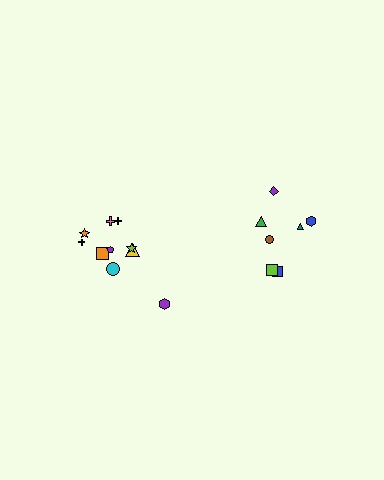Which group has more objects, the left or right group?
The left group.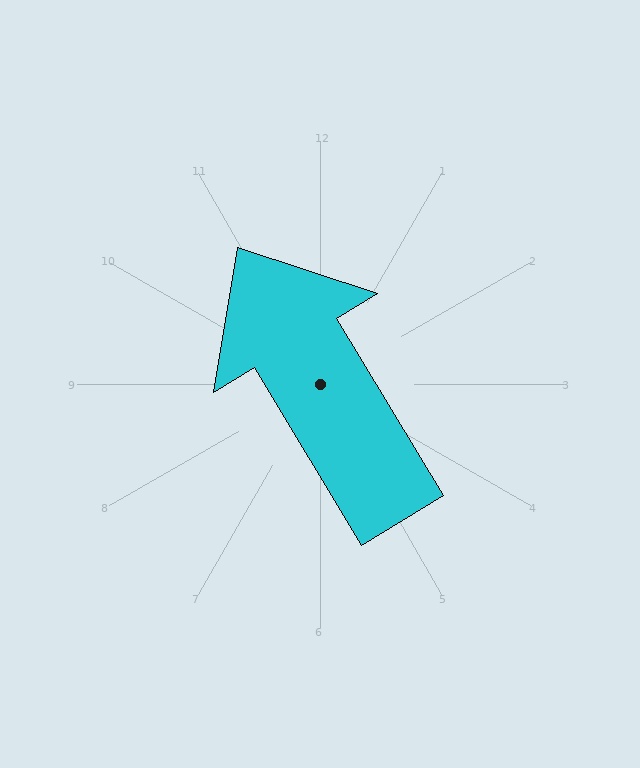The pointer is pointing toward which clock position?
Roughly 11 o'clock.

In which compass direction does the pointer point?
Northwest.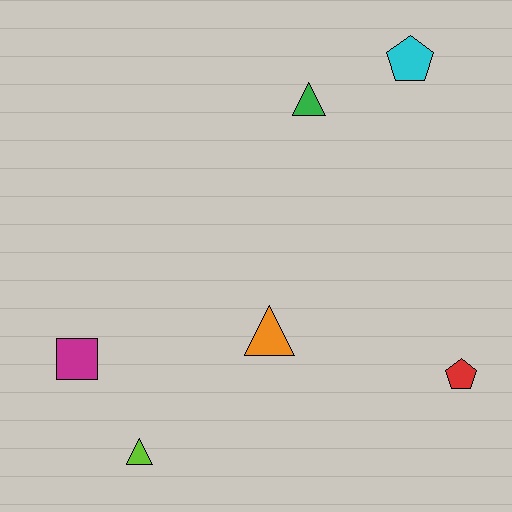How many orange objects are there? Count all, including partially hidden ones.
There is 1 orange object.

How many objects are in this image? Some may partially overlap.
There are 6 objects.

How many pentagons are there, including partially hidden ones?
There are 2 pentagons.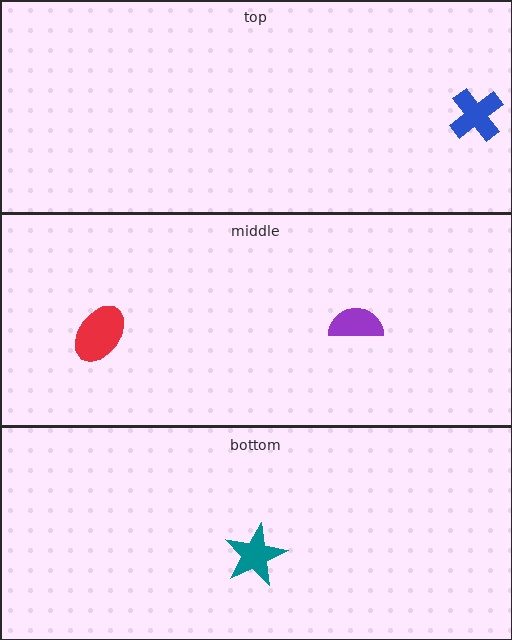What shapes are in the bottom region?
The teal star.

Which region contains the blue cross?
The top region.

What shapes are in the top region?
The blue cross.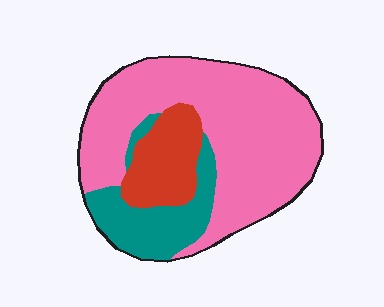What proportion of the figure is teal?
Teal takes up about one fifth (1/5) of the figure.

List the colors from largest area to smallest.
From largest to smallest: pink, teal, red.